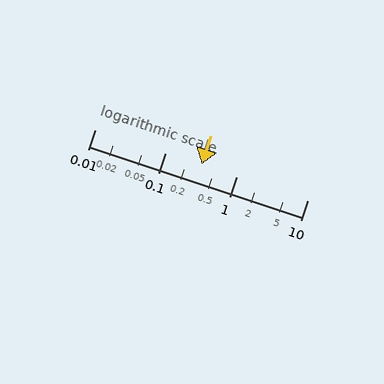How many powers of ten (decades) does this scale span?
The scale spans 3 decades, from 0.01 to 10.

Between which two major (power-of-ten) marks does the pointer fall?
The pointer is between 0.1 and 1.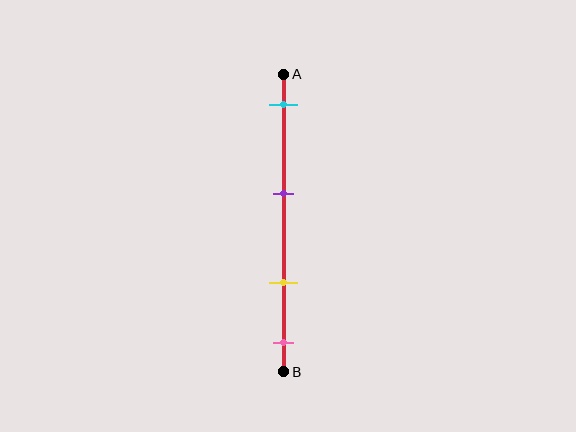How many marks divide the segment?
There are 4 marks dividing the segment.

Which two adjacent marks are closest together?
The yellow and pink marks are the closest adjacent pair.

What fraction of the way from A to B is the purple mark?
The purple mark is approximately 40% (0.4) of the way from A to B.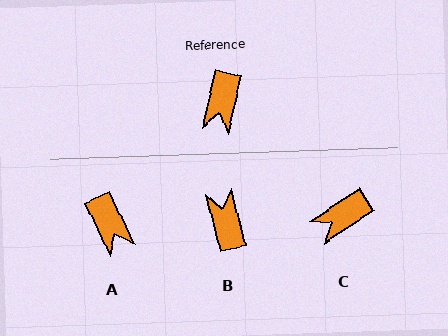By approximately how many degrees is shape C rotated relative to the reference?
Approximately 44 degrees clockwise.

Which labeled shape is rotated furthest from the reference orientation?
B, about 154 degrees away.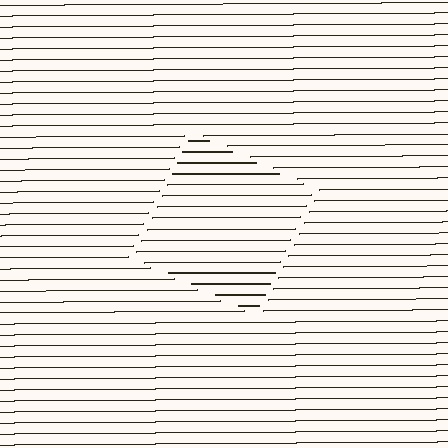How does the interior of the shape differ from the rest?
The interior of the shape contains the same grating, shifted by half a period — the contour is defined by the phase discontinuity where line-ends from the inner and outer gratings abut.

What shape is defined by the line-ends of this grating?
An illusory square. The interior of the shape contains the same grating, shifted by half a period — the contour is defined by the phase discontinuity where line-ends from the inner and outer gratings abut.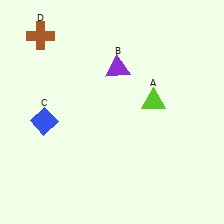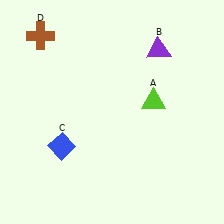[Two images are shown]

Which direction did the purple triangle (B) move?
The purple triangle (B) moved right.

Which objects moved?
The objects that moved are: the purple triangle (B), the blue diamond (C).